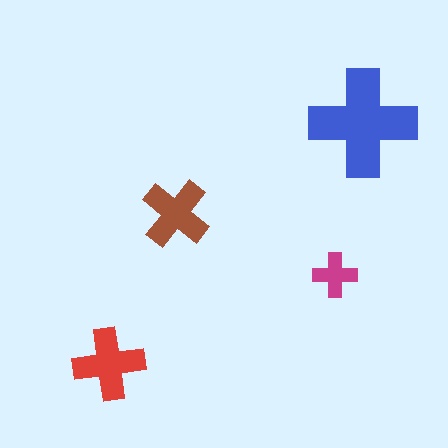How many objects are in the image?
There are 4 objects in the image.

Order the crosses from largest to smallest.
the blue one, the red one, the brown one, the magenta one.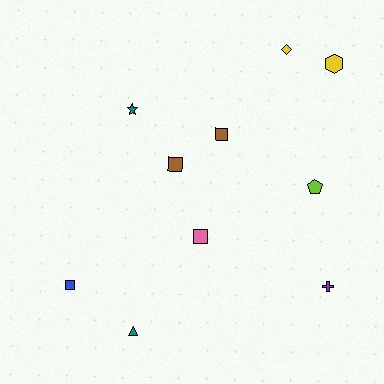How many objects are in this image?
There are 10 objects.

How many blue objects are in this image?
There is 1 blue object.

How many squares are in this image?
There are 4 squares.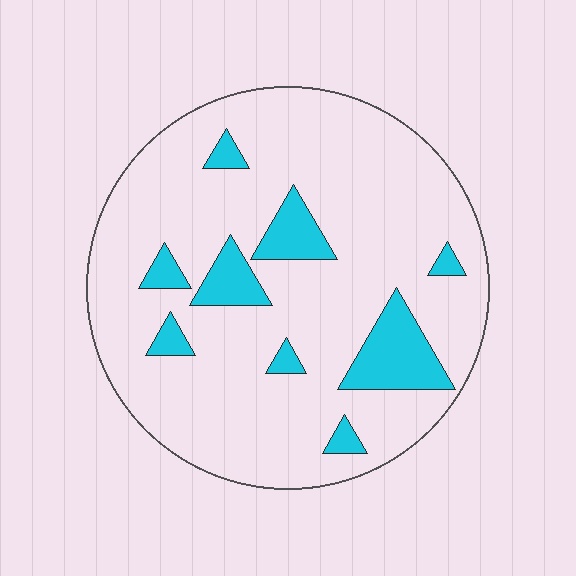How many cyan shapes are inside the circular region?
9.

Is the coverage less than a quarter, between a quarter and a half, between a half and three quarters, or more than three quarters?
Less than a quarter.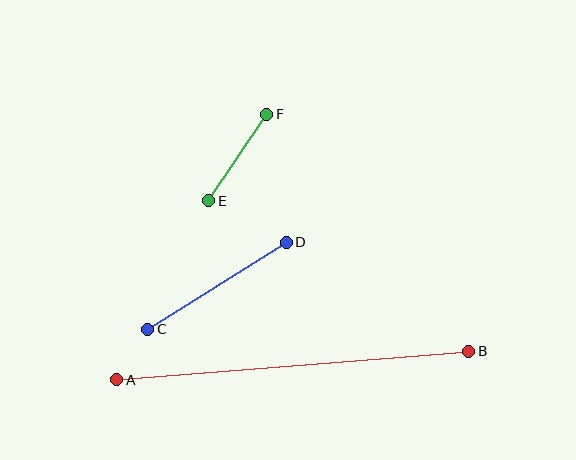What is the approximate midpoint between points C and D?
The midpoint is at approximately (217, 286) pixels.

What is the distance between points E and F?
The distance is approximately 104 pixels.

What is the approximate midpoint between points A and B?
The midpoint is at approximately (293, 366) pixels.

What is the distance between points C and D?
The distance is approximately 163 pixels.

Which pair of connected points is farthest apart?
Points A and B are farthest apart.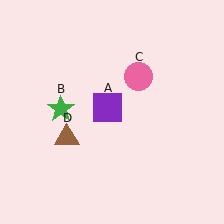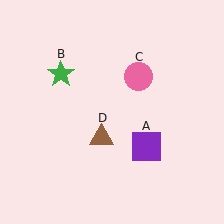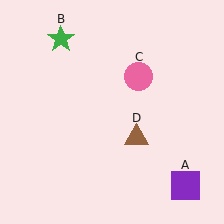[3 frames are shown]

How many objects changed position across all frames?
3 objects changed position: purple square (object A), green star (object B), brown triangle (object D).